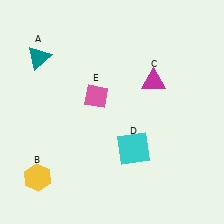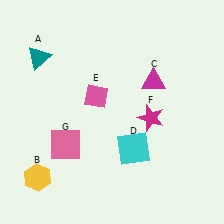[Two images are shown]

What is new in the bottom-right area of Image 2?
A magenta star (F) was added in the bottom-right area of Image 2.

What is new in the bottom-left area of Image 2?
A pink square (G) was added in the bottom-left area of Image 2.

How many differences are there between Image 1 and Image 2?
There are 2 differences between the two images.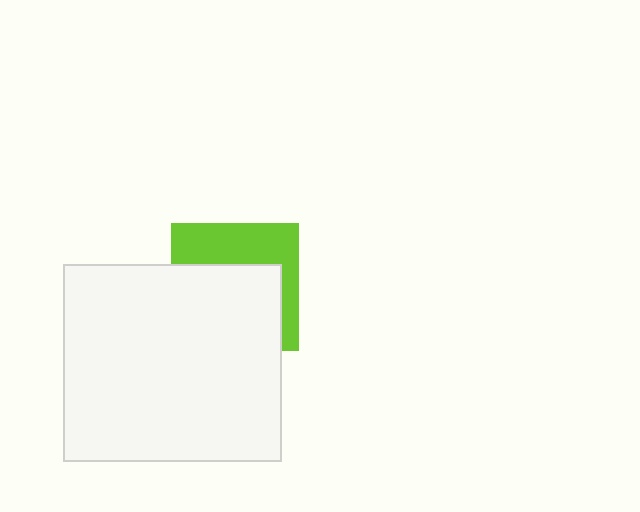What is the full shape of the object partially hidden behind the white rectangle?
The partially hidden object is a lime square.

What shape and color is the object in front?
The object in front is a white rectangle.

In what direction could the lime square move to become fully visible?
The lime square could move up. That would shift it out from behind the white rectangle entirely.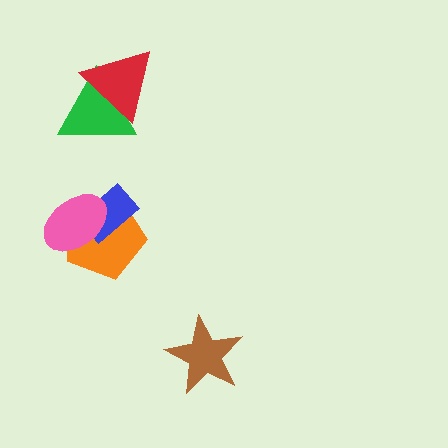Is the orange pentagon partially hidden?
Yes, it is partially covered by another shape.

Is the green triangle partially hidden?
Yes, it is partially covered by another shape.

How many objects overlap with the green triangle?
1 object overlaps with the green triangle.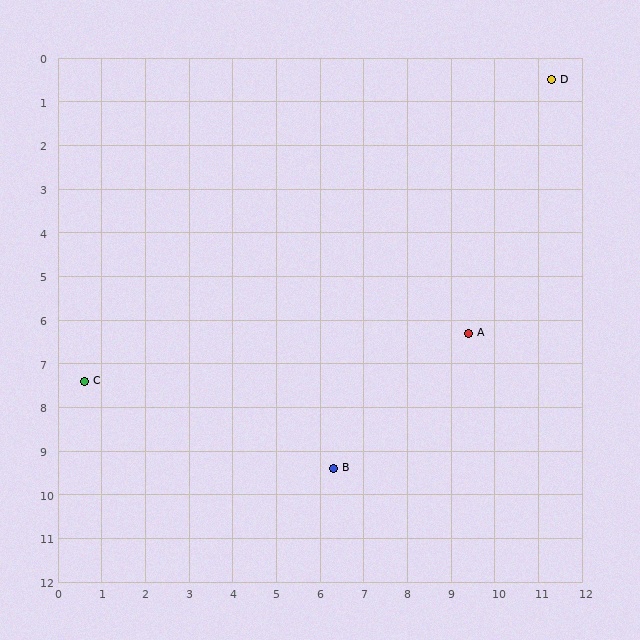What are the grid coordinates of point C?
Point C is at approximately (0.6, 7.4).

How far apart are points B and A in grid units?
Points B and A are about 4.4 grid units apart.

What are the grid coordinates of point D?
Point D is at approximately (11.3, 0.5).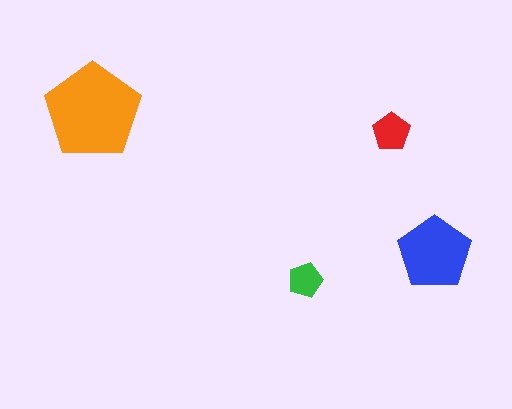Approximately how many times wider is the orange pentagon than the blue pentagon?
About 1.5 times wider.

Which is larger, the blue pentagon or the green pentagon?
The blue one.